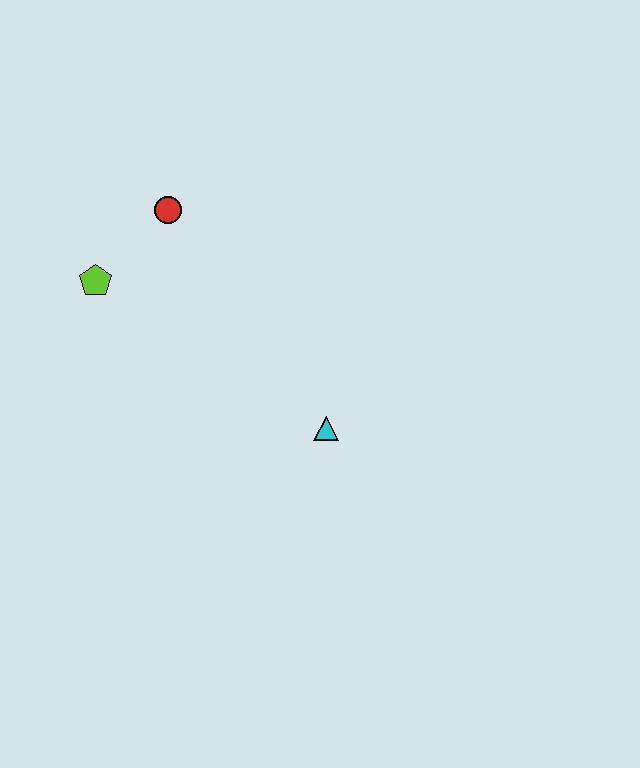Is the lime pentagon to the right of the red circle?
No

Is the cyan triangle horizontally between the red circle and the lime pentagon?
No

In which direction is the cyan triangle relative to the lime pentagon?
The cyan triangle is to the right of the lime pentagon.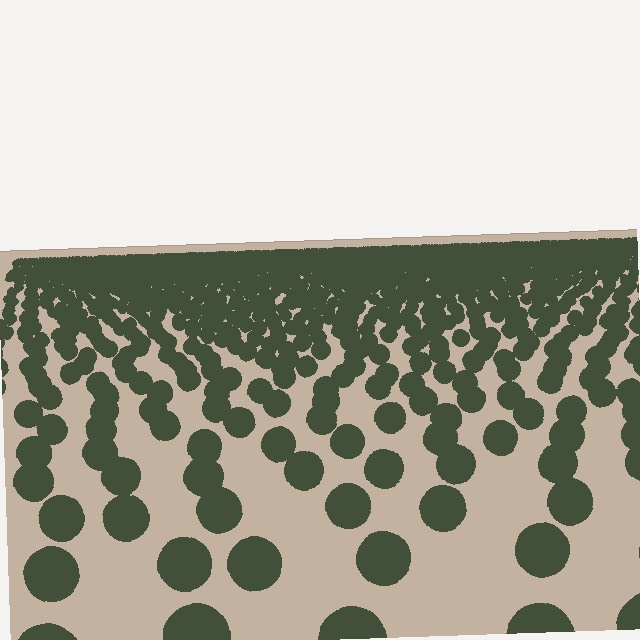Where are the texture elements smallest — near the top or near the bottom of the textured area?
Near the top.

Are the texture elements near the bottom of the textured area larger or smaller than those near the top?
Larger. Near the bottom, elements are closer to the viewer and appear at a bigger on-screen size.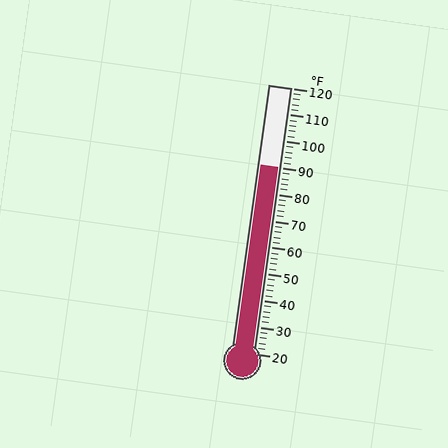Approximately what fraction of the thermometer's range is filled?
The thermometer is filled to approximately 70% of its range.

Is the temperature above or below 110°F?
The temperature is below 110°F.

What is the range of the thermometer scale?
The thermometer scale ranges from 20°F to 120°F.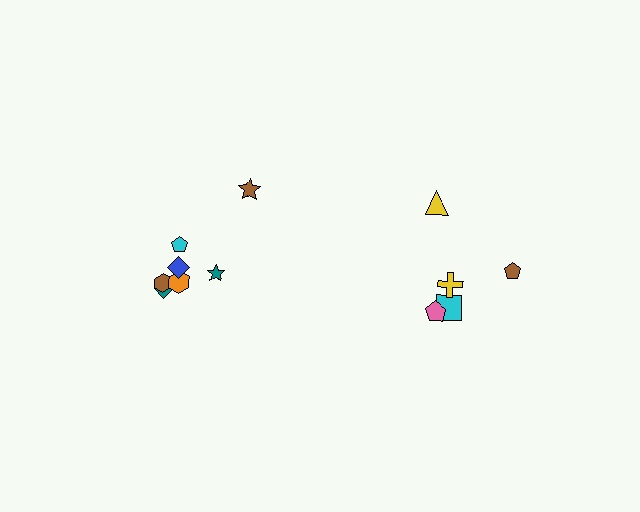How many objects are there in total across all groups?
There are 12 objects.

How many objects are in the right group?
There are 5 objects.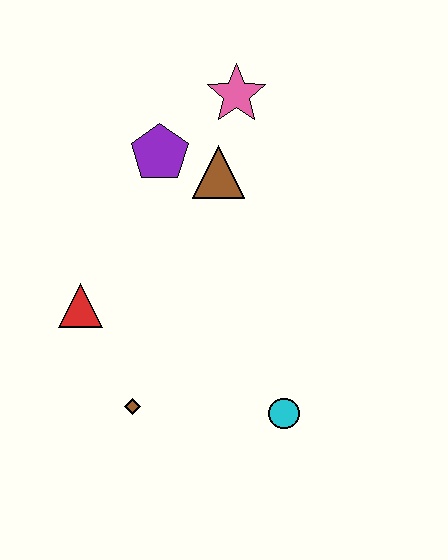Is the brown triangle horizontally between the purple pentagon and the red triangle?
No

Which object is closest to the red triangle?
The brown diamond is closest to the red triangle.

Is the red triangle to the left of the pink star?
Yes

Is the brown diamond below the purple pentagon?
Yes